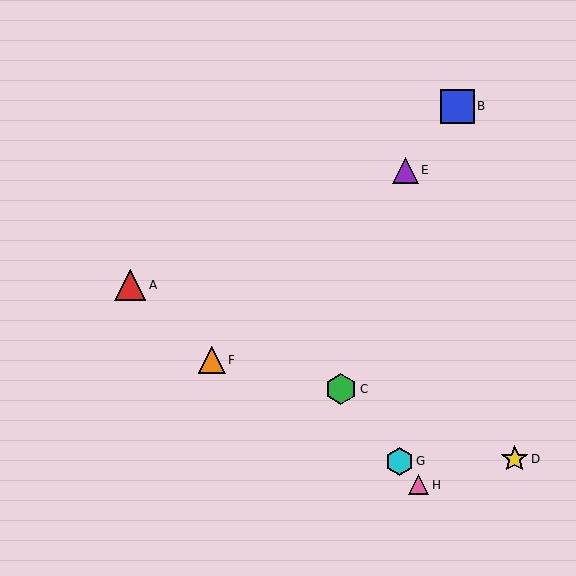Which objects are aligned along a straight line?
Objects C, G, H are aligned along a straight line.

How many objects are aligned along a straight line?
3 objects (C, G, H) are aligned along a straight line.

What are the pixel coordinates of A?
Object A is at (130, 285).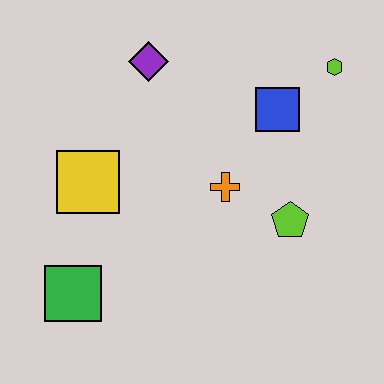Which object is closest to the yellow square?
The green square is closest to the yellow square.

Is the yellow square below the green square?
No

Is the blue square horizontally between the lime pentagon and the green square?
Yes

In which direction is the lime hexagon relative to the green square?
The lime hexagon is to the right of the green square.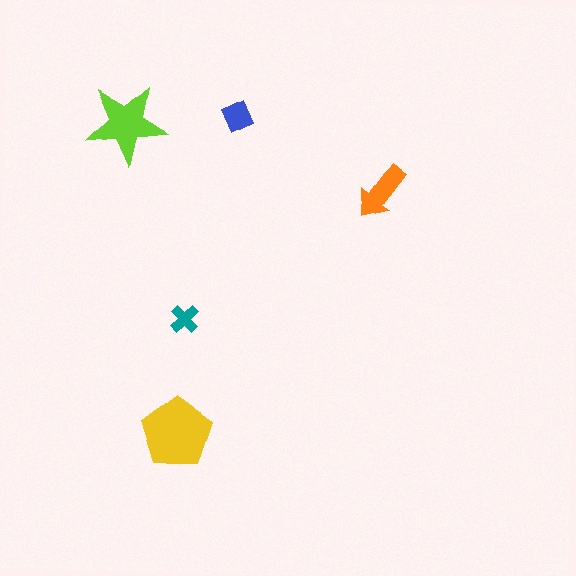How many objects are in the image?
There are 5 objects in the image.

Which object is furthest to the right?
The orange arrow is rightmost.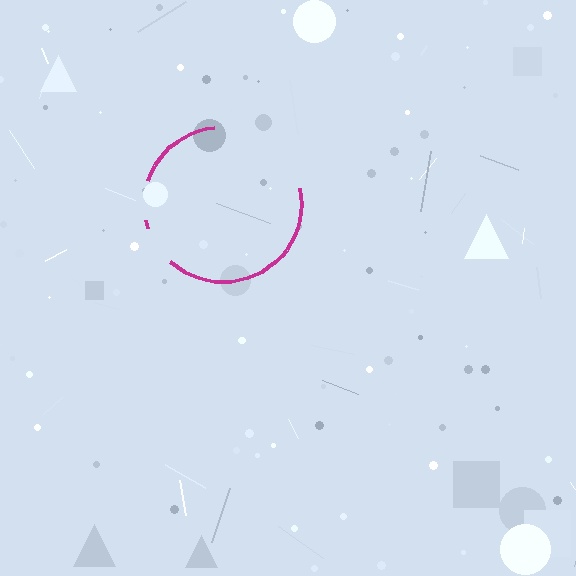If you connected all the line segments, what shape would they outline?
They would outline a circle.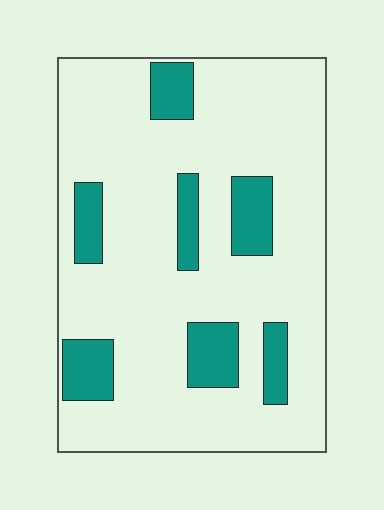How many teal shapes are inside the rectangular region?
7.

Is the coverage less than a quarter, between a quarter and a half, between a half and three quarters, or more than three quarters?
Less than a quarter.